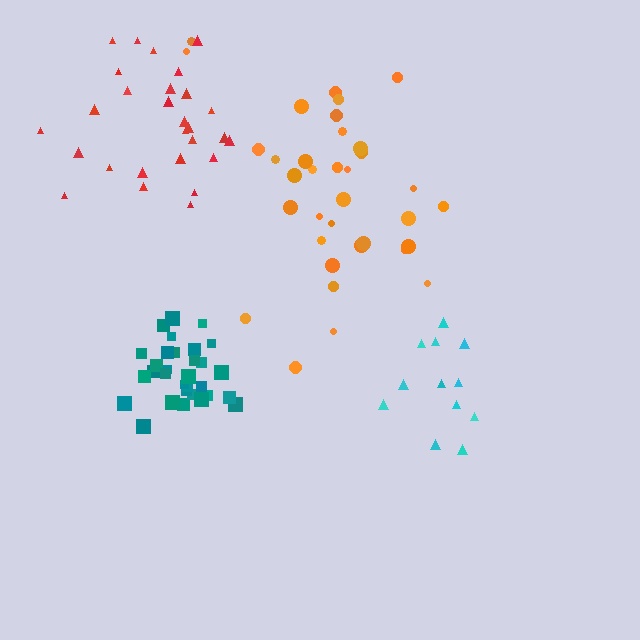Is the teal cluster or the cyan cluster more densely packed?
Teal.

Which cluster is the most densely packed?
Teal.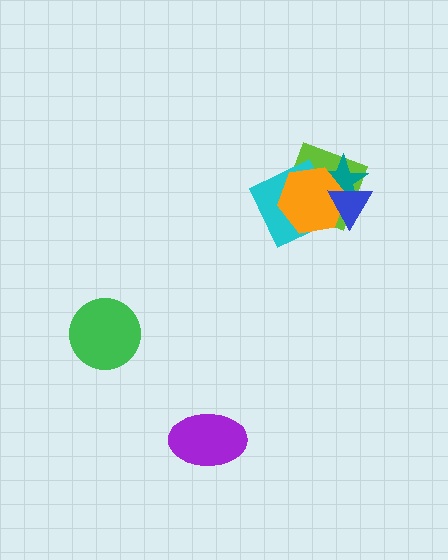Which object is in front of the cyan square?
The orange hexagon is in front of the cyan square.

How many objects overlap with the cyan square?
2 objects overlap with the cyan square.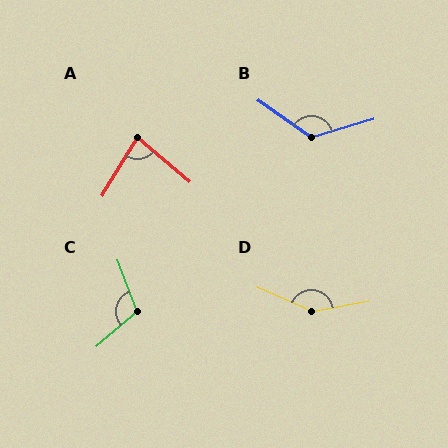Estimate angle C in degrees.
Approximately 110 degrees.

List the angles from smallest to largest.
A (81°), C (110°), B (129°), D (146°).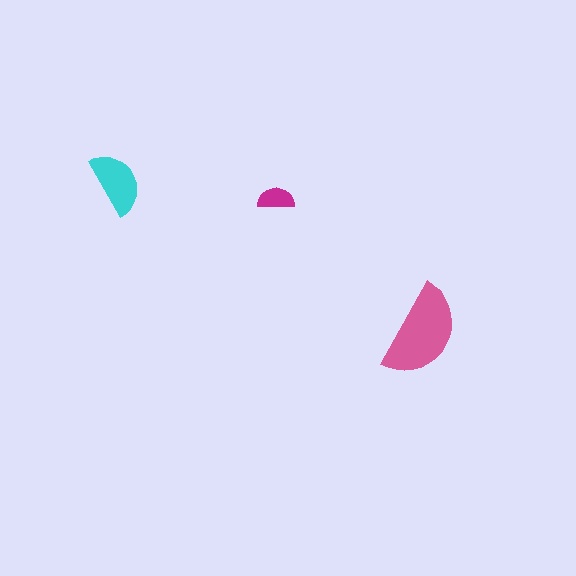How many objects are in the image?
There are 3 objects in the image.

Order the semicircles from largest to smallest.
the pink one, the cyan one, the magenta one.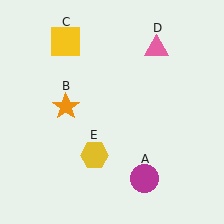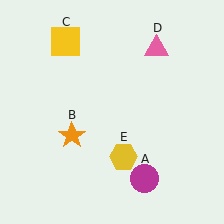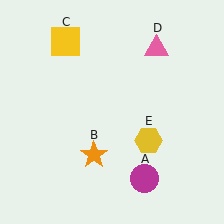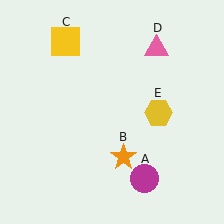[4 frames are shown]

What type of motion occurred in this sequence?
The orange star (object B), yellow hexagon (object E) rotated counterclockwise around the center of the scene.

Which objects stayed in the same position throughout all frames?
Magenta circle (object A) and yellow square (object C) and pink triangle (object D) remained stationary.